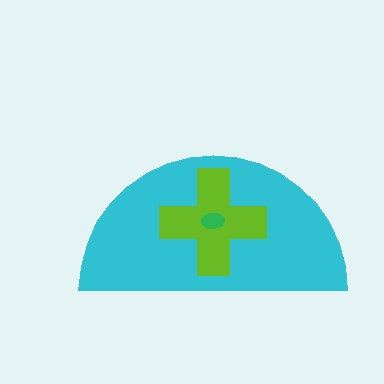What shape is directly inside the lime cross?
The green ellipse.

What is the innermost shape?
The green ellipse.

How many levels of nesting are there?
3.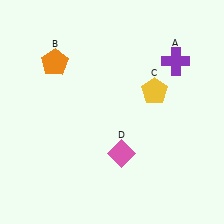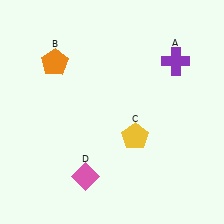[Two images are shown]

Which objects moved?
The objects that moved are: the yellow pentagon (C), the pink diamond (D).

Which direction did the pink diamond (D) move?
The pink diamond (D) moved left.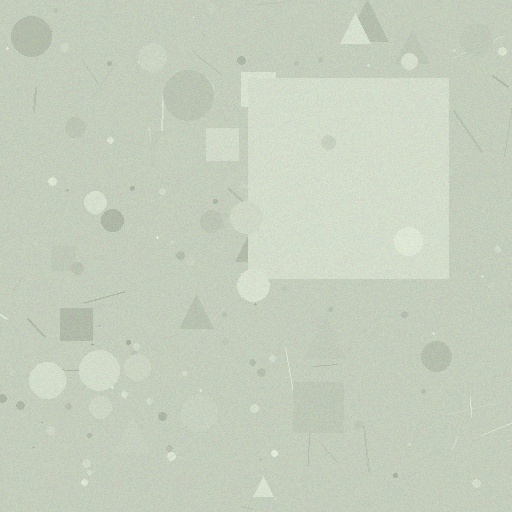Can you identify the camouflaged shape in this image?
The camouflaged shape is a square.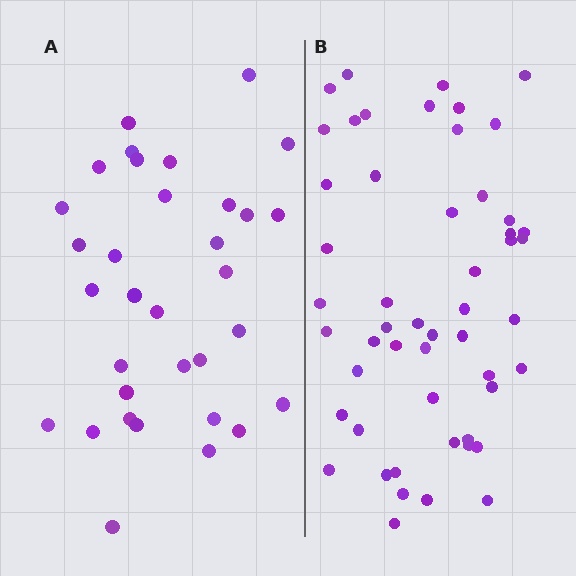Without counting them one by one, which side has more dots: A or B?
Region B (the right region) has more dots.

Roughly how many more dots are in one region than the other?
Region B has approximately 20 more dots than region A.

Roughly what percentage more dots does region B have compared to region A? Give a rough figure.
About 60% more.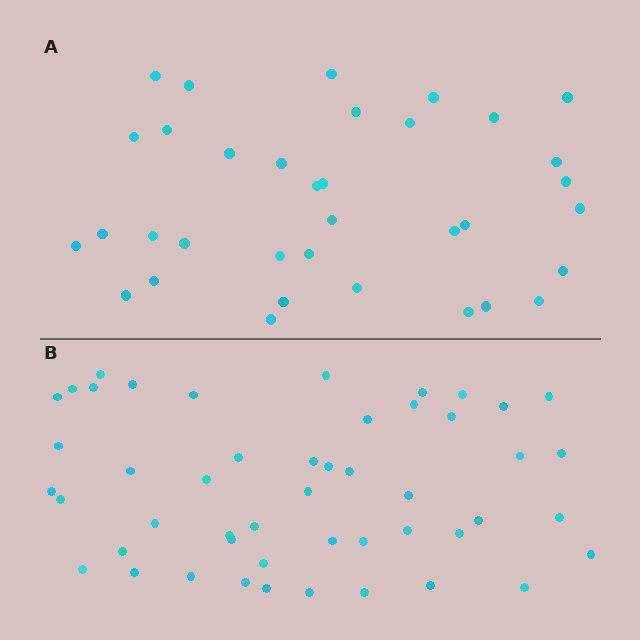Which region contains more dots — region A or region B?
Region B (the bottom region) has more dots.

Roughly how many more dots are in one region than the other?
Region B has approximately 15 more dots than region A.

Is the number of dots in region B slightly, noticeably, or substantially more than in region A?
Region B has noticeably more, but not dramatically so. The ratio is roughly 1.4 to 1.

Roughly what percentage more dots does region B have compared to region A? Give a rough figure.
About 40% more.